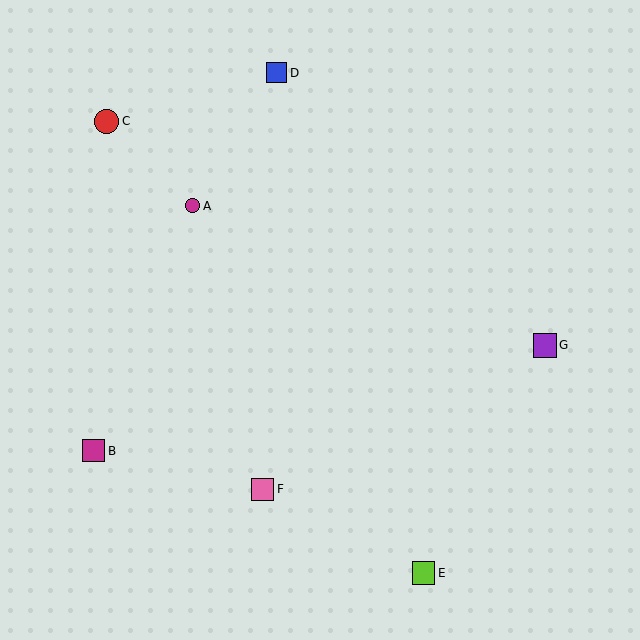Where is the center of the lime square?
The center of the lime square is at (424, 573).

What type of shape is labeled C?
Shape C is a red circle.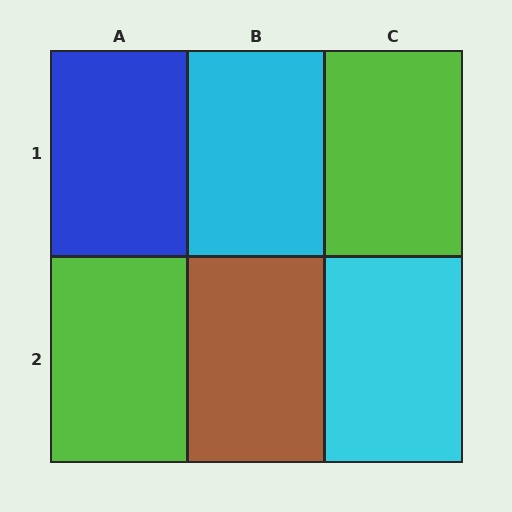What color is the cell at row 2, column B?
Brown.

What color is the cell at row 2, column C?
Cyan.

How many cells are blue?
1 cell is blue.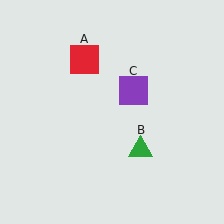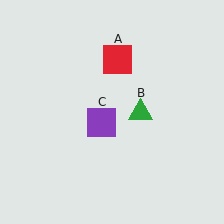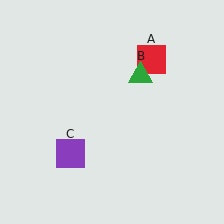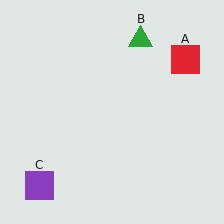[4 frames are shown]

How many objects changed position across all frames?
3 objects changed position: red square (object A), green triangle (object B), purple square (object C).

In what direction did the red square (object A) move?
The red square (object A) moved right.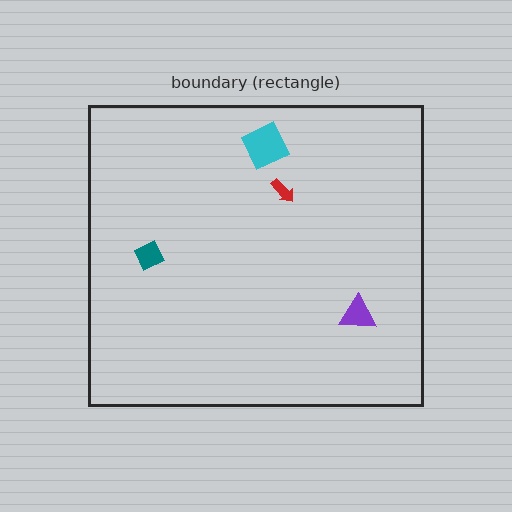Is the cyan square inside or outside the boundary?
Inside.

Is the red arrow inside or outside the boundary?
Inside.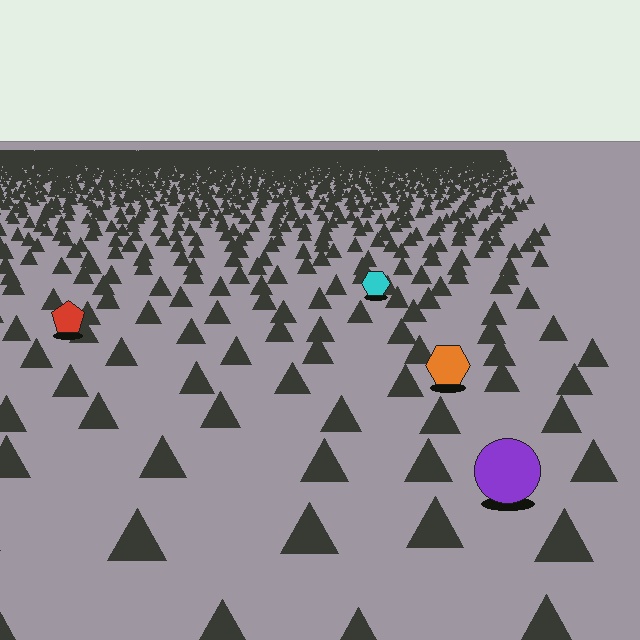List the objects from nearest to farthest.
From nearest to farthest: the purple circle, the orange hexagon, the red pentagon, the cyan hexagon.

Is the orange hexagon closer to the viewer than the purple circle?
No. The purple circle is closer — you can tell from the texture gradient: the ground texture is coarser near it.